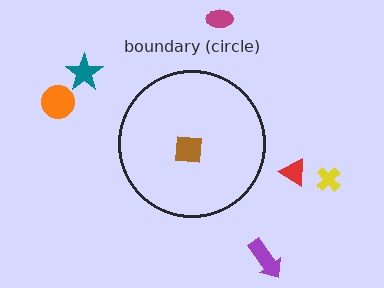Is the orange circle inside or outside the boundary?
Outside.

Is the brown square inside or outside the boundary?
Inside.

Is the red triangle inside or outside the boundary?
Outside.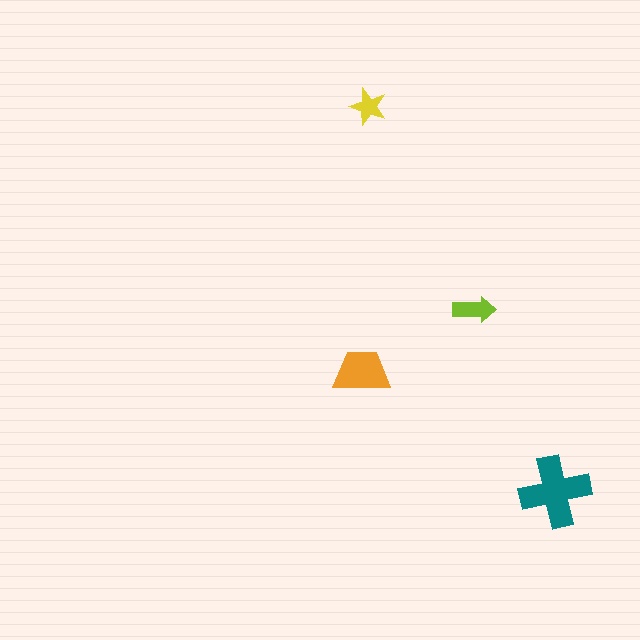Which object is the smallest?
The yellow star.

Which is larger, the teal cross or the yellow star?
The teal cross.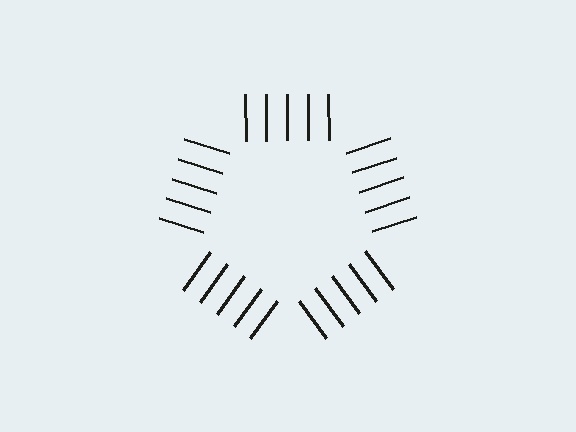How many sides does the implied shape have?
5 sides — the line-ends trace a pentagon.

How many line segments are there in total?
25 — 5 along each of the 5 edges.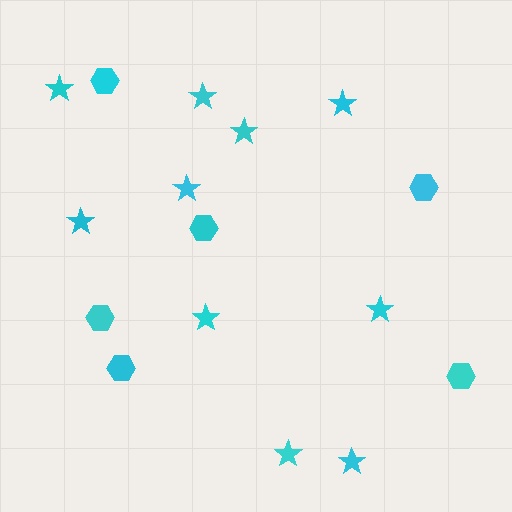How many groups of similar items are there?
There are 2 groups: one group of hexagons (6) and one group of stars (10).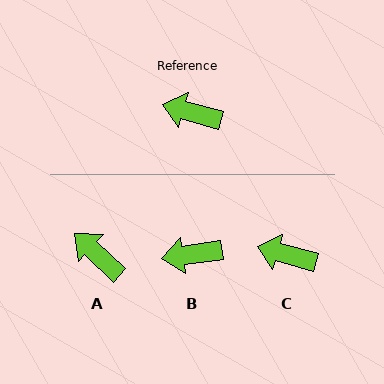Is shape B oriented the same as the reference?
No, it is off by about 24 degrees.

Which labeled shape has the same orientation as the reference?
C.